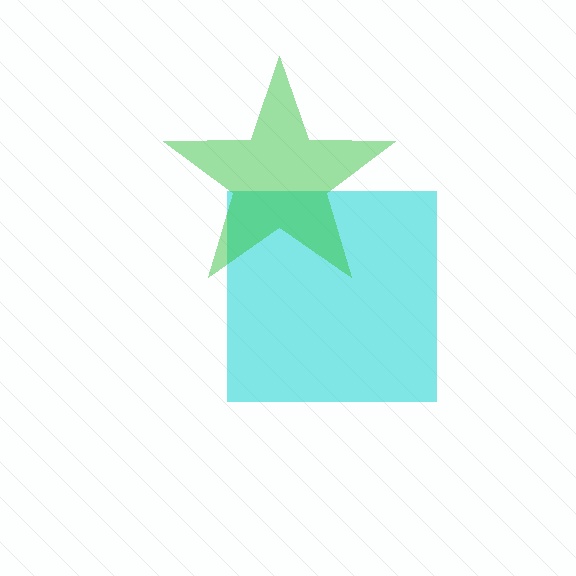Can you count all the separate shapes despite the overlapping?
Yes, there are 2 separate shapes.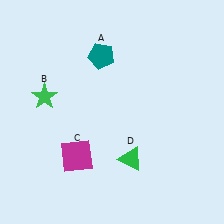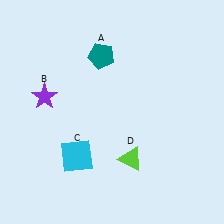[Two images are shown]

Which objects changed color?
B changed from green to purple. C changed from magenta to cyan. D changed from green to lime.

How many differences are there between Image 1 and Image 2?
There are 3 differences between the two images.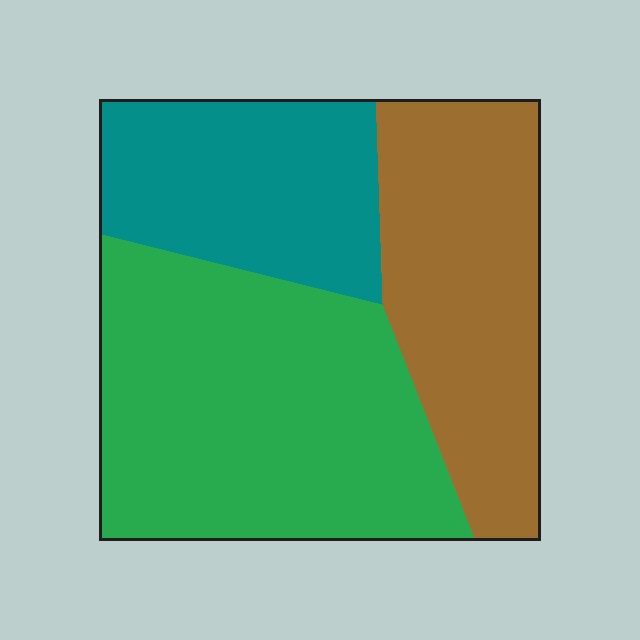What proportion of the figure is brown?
Brown takes up about one third (1/3) of the figure.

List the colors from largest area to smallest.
From largest to smallest: green, brown, teal.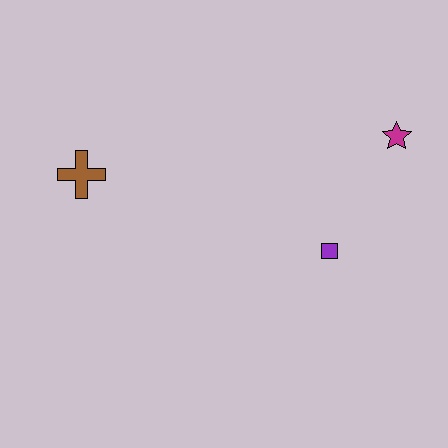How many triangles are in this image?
There are no triangles.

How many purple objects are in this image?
There is 1 purple object.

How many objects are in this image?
There are 3 objects.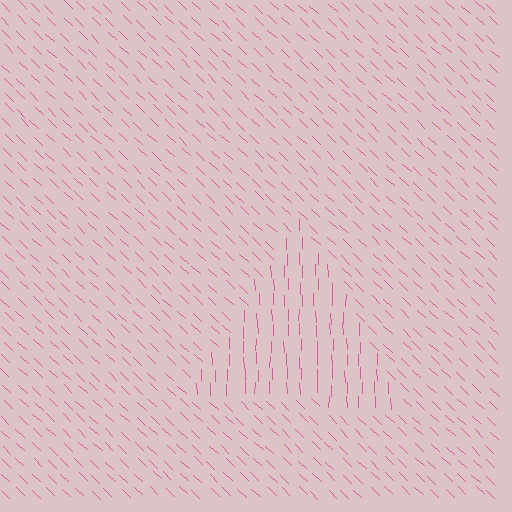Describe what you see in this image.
The image is filled with small pink line segments. A triangle region in the image has lines oriented differently from the surrounding lines, creating a visible texture boundary.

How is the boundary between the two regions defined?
The boundary is defined purely by a change in line orientation (approximately 45 degrees difference). All lines are the same color and thickness.